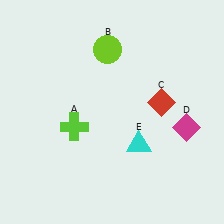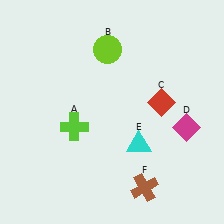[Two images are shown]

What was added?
A brown cross (F) was added in Image 2.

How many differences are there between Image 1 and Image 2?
There is 1 difference between the two images.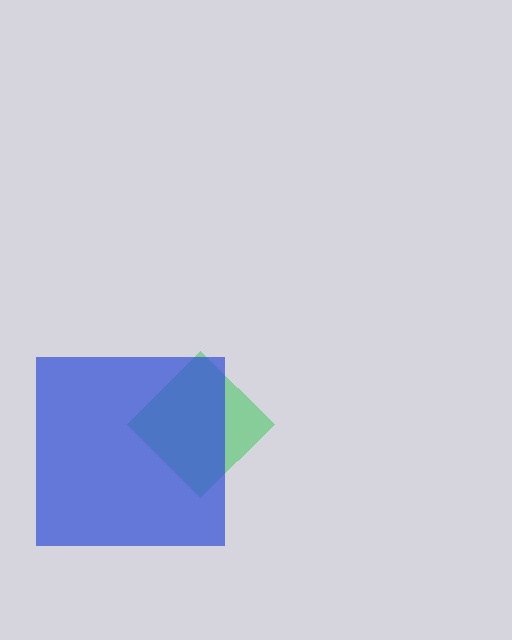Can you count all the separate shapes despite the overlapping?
Yes, there are 2 separate shapes.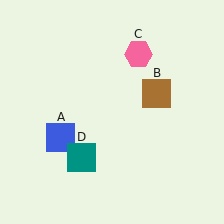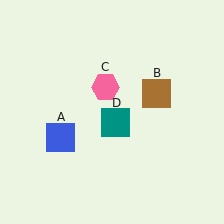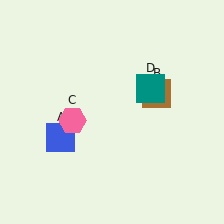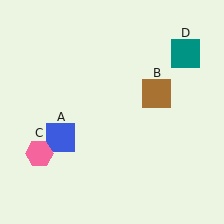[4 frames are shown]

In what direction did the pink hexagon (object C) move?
The pink hexagon (object C) moved down and to the left.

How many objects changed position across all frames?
2 objects changed position: pink hexagon (object C), teal square (object D).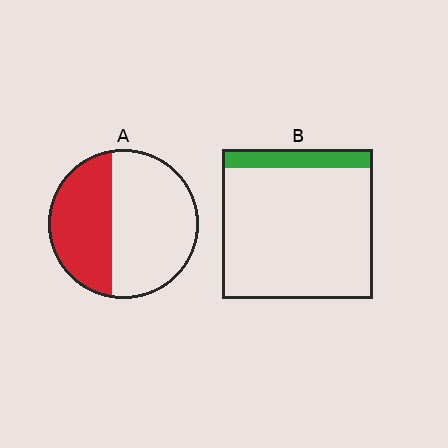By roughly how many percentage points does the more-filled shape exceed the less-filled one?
By roughly 30 percentage points (A over B).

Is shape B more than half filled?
No.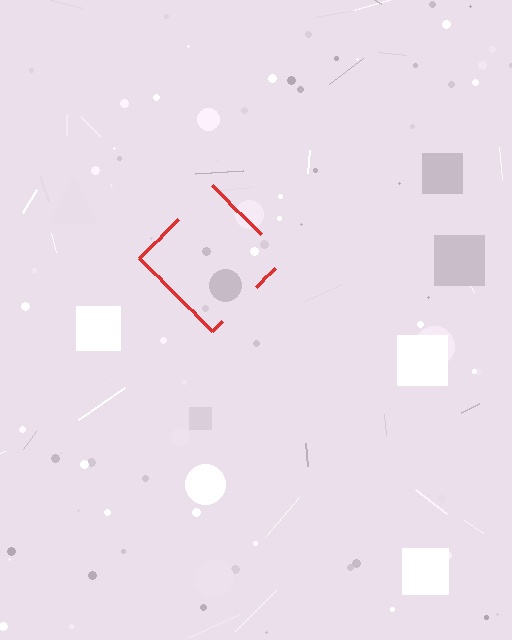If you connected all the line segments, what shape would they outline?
They would outline a diamond.